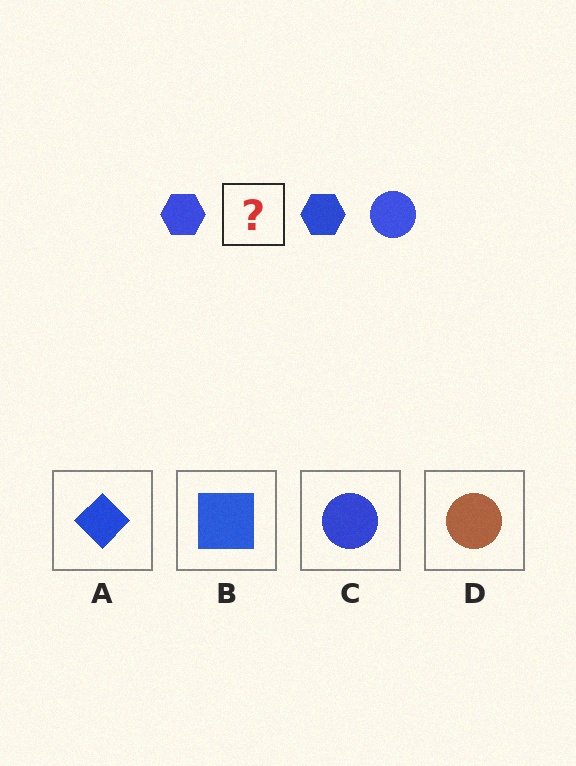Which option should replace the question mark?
Option C.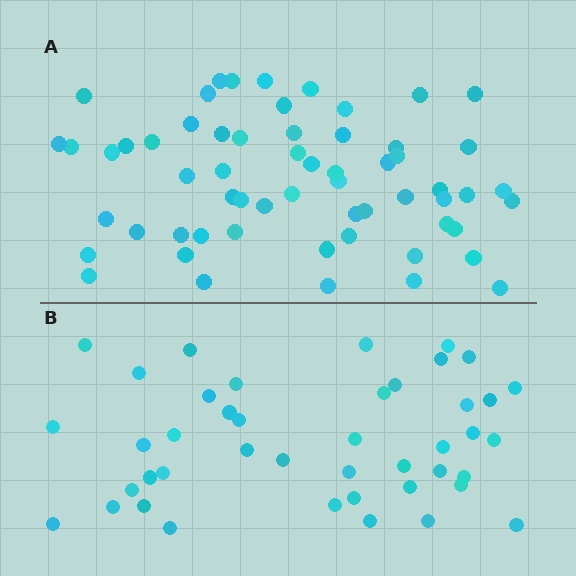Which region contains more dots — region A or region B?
Region A (the top region) has more dots.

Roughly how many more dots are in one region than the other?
Region A has approximately 15 more dots than region B.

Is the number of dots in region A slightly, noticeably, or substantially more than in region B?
Region A has noticeably more, but not dramatically so. The ratio is roughly 1.4 to 1.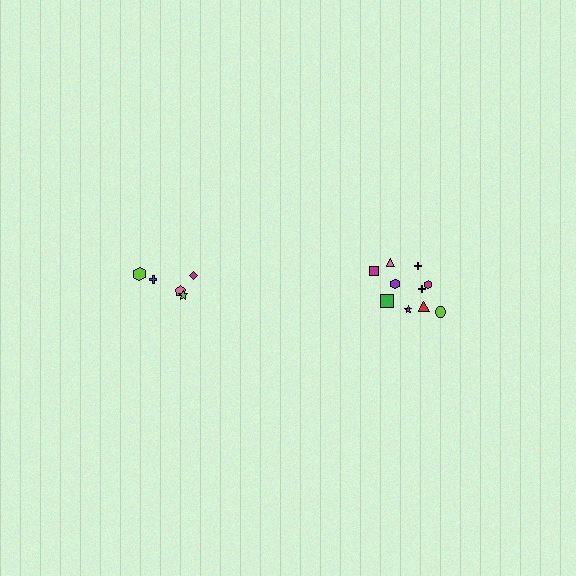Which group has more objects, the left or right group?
The right group.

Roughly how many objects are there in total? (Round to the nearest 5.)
Roughly 15 objects in total.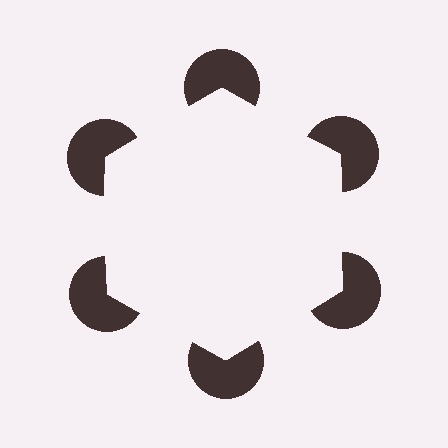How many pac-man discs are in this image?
There are 6 — one at each vertex of the illusory hexagon.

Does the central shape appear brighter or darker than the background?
It typically appears slightly brighter than the background, even though no actual brightness change is drawn.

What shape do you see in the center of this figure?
An illusory hexagon — its edges are inferred from the aligned wedge cuts in the pac-man discs, not physically drawn.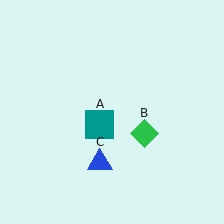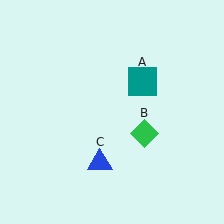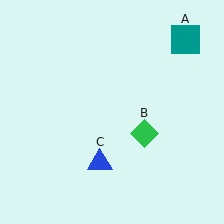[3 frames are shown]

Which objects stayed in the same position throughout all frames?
Green diamond (object B) and blue triangle (object C) remained stationary.